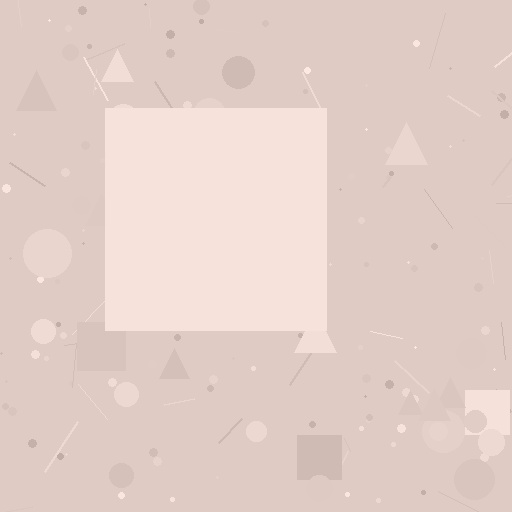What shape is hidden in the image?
A square is hidden in the image.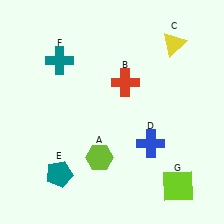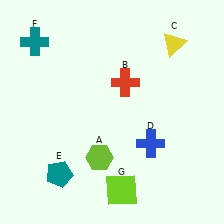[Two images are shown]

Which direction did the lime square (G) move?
The lime square (G) moved left.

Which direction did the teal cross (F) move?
The teal cross (F) moved left.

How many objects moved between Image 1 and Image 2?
2 objects moved between the two images.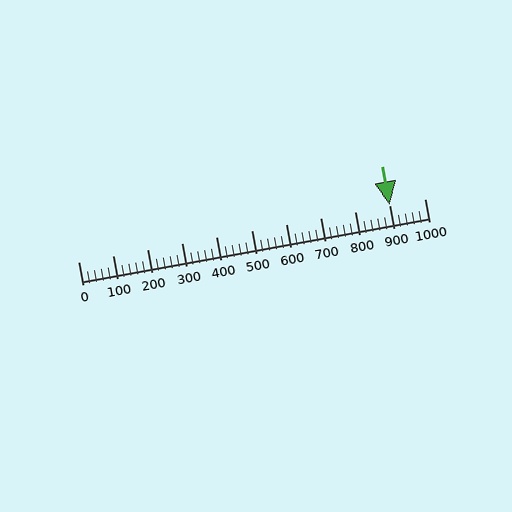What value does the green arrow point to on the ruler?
The green arrow points to approximately 900.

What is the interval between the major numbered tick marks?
The major tick marks are spaced 100 units apart.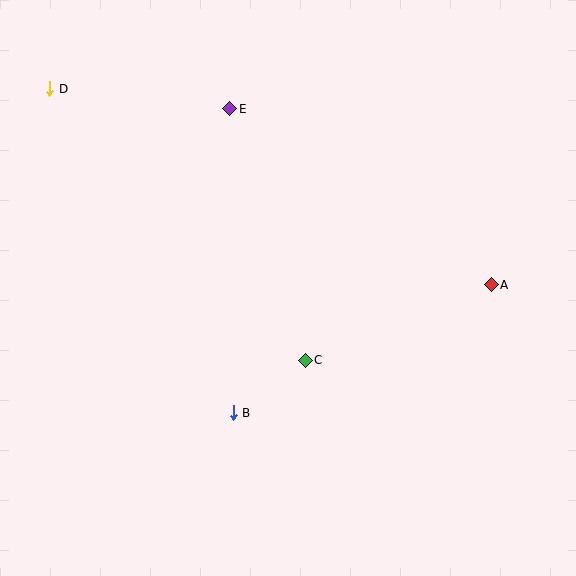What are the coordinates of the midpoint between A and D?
The midpoint between A and D is at (271, 187).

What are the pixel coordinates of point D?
Point D is at (50, 89).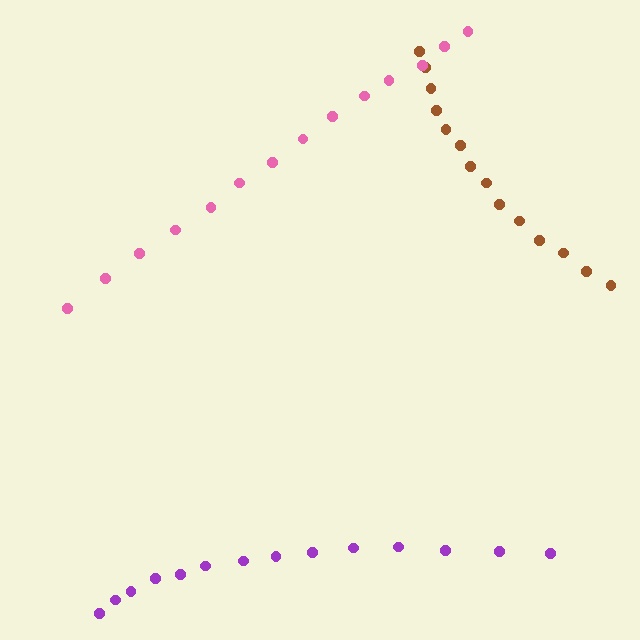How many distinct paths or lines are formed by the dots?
There are 3 distinct paths.